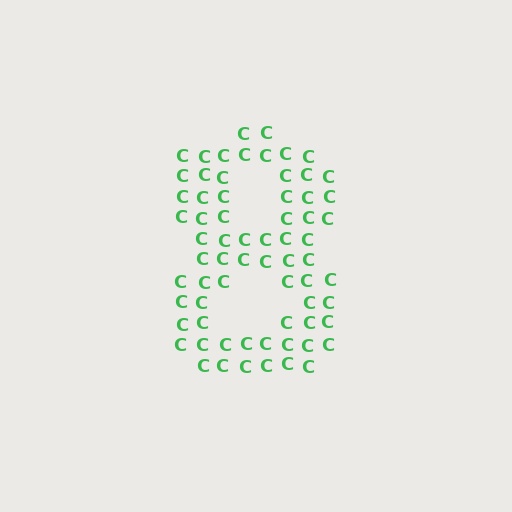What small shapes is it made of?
It is made of small letter C's.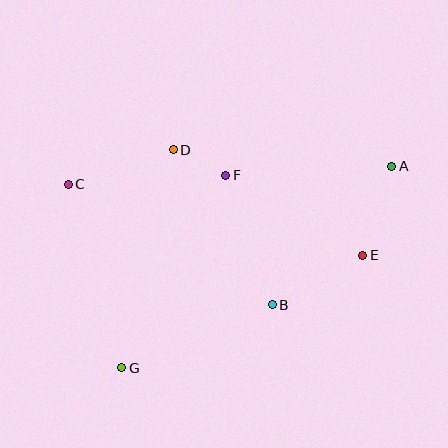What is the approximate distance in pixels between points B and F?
The distance between B and F is approximately 138 pixels.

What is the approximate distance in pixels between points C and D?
The distance between C and D is approximately 110 pixels.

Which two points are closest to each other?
Points D and F are closest to each other.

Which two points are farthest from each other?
Points A and G are farthest from each other.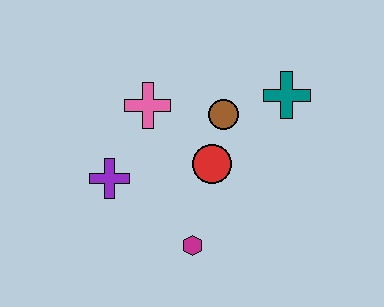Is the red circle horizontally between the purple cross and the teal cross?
Yes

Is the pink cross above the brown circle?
Yes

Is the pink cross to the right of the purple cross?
Yes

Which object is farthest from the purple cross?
The teal cross is farthest from the purple cross.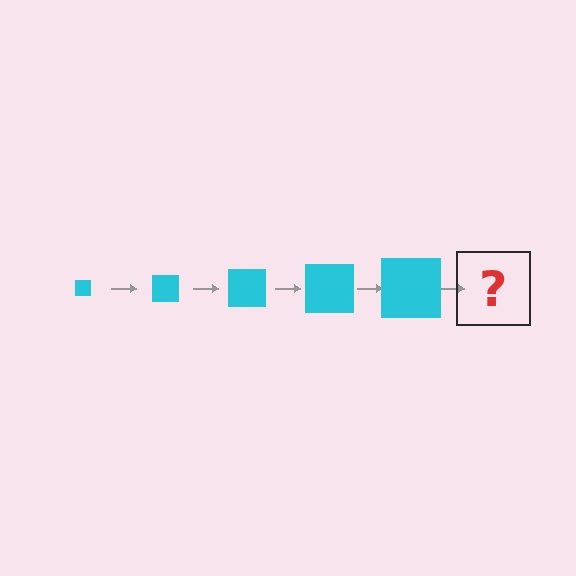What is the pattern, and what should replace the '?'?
The pattern is that the square gets progressively larger each step. The '?' should be a cyan square, larger than the previous one.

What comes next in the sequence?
The next element should be a cyan square, larger than the previous one.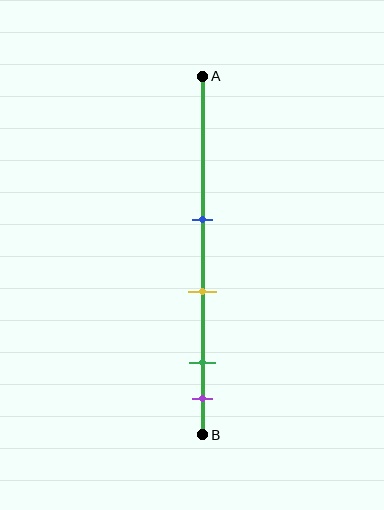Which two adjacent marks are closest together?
The green and purple marks are the closest adjacent pair.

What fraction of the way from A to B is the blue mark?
The blue mark is approximately 40% (0.4) of the way from A to B.